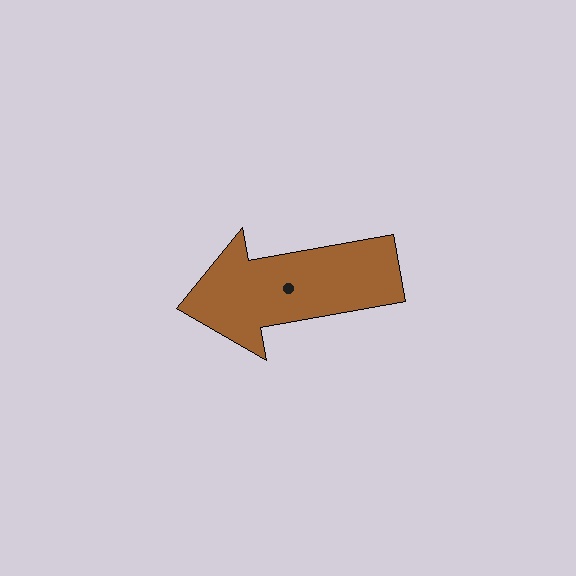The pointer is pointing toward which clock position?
Roughly 9 o'clock.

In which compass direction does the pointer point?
West.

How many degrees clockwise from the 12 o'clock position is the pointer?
Approximately 260 degrees.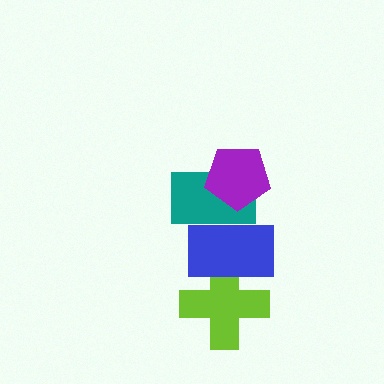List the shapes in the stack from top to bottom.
From top to bottom: the purple pentagon, the teal rectangle, the blue rectangle, the lime cross.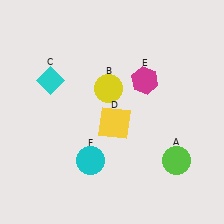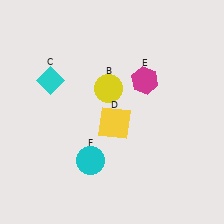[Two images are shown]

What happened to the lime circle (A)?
The lime circle (A) was removed in Image 2. It was in the bottom-right area of Image 1.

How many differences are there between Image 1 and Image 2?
There is 1 difference between the two images.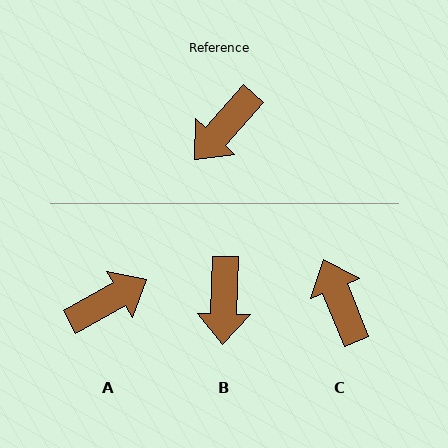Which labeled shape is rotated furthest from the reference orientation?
A, about 161 degrees away.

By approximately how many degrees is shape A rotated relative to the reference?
Approximately 161 degrees counter-clockwise.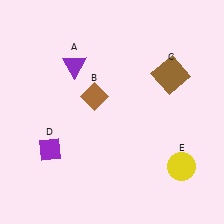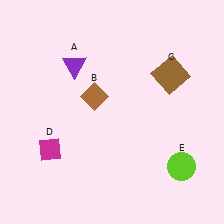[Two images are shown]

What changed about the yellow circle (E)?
In Image 1, E is yellow. In Image 2, it changed to lime.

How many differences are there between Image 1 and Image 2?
There are 2 differences between the two images.